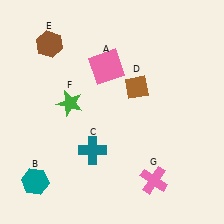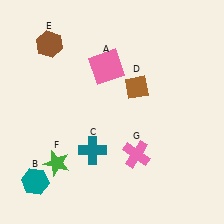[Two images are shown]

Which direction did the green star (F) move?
The green star (F) moved down.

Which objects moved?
The objects that moved are: the green star (F), the pink cross (G).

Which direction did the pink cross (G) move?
The pink cross (G) moved up.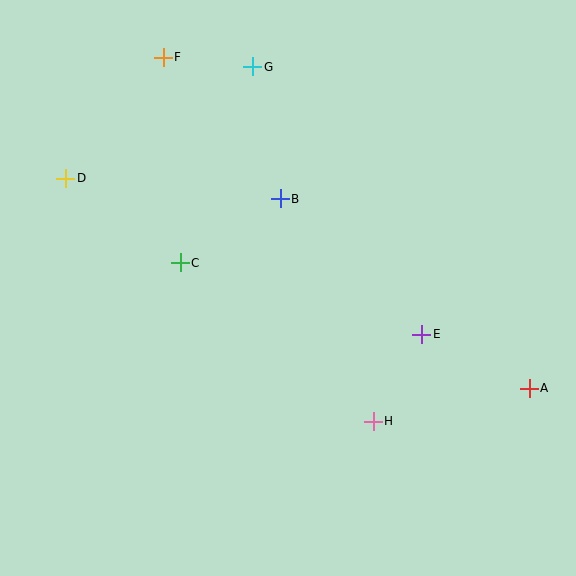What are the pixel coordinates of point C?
Point C is at (180, 263).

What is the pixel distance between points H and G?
The distance between H and G is 374 pixels.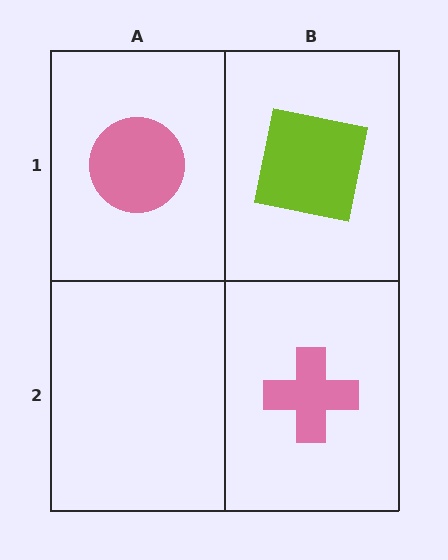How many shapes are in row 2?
1 shape.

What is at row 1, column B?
A lime square.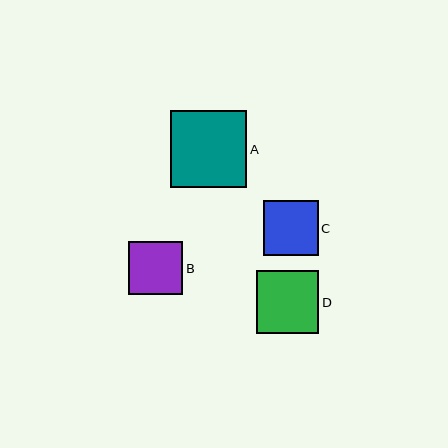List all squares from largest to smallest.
From largest to smallest: A, D, C, B.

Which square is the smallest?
Square B is the smallest with a size of approximately 54 pixels.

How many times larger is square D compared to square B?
Square D is approximately 1.2 times the size of square B.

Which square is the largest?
Square A is the largest with a size of approximately 77 pixels.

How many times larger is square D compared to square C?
Square D is approximately 1.1 times the size of square C.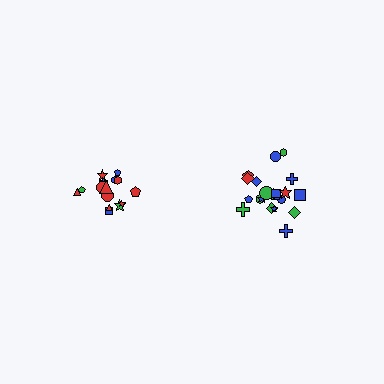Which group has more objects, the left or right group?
The right group.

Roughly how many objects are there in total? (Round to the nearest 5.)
Roughly 35 objects in total.